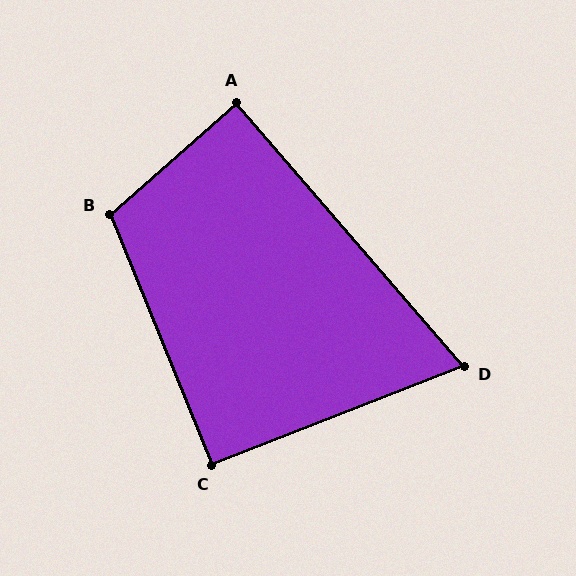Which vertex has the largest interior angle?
B, at approximately 109 degrees.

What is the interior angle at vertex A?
Approximately 89 degrees (approximately right).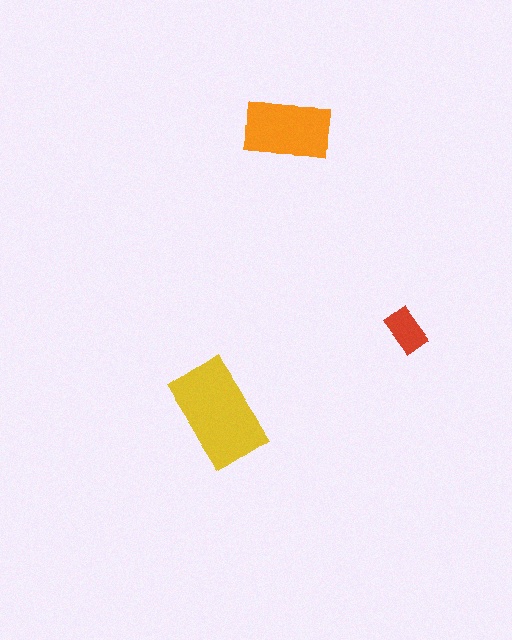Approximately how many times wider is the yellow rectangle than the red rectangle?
About 2.5 times wider.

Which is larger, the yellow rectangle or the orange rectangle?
The yellow one.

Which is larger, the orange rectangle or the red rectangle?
The orange one.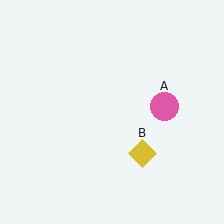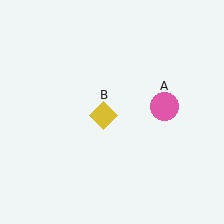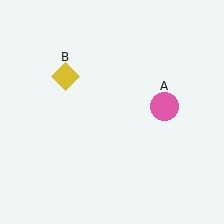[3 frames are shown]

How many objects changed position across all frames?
1 object changed position: yellow diamond (object B).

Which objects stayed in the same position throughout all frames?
Pink circle (object A) remained stationary.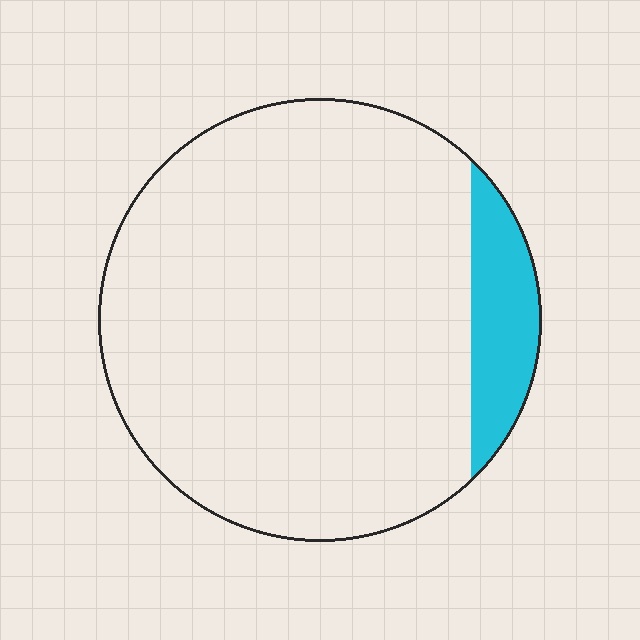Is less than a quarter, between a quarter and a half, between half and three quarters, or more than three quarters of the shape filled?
Less than a quarter.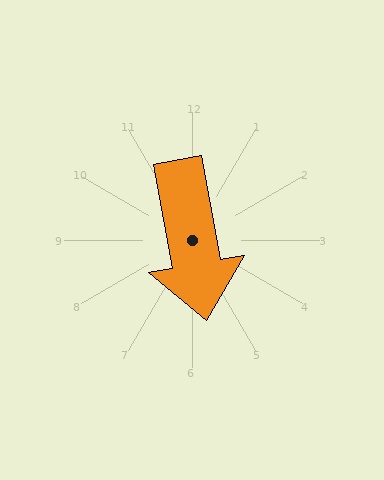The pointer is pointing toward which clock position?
Roughly 6 o'clock.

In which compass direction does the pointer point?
South.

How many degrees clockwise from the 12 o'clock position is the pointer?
Approximately 170 degrees.